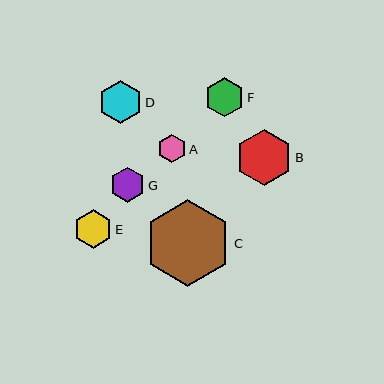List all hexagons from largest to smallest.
From largest to smallest: C, B, D, F, E, G, A.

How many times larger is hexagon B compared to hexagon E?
Hexagon B is approximately 1.5 times the size of hexagon E.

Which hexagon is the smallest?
Hexagon A is the smallest with a size of approximately 29 pixels.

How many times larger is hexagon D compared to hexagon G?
Hexagon D is approximately 1.2 times the size of hexagon G.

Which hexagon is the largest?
Hexagon C is the largest with a size of approximately 87 pixels.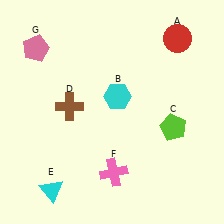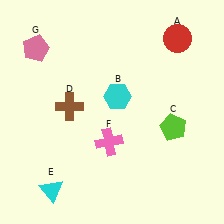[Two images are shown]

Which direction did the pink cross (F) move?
The pink cross (F) moved up.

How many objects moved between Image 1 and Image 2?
1 object moved between the two images.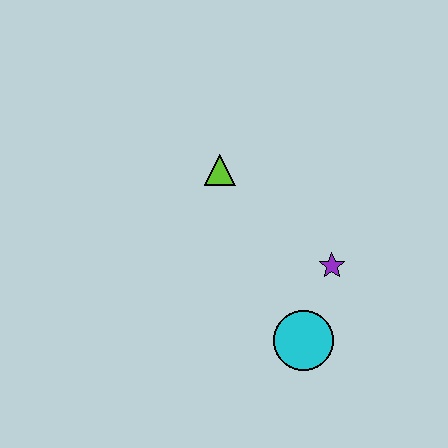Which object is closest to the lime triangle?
The purple star is closest to the lime triangle.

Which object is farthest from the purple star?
The lime triangle is farthest from the purple star.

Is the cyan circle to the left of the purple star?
Yes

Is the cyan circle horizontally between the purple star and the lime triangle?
Yes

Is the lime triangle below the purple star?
No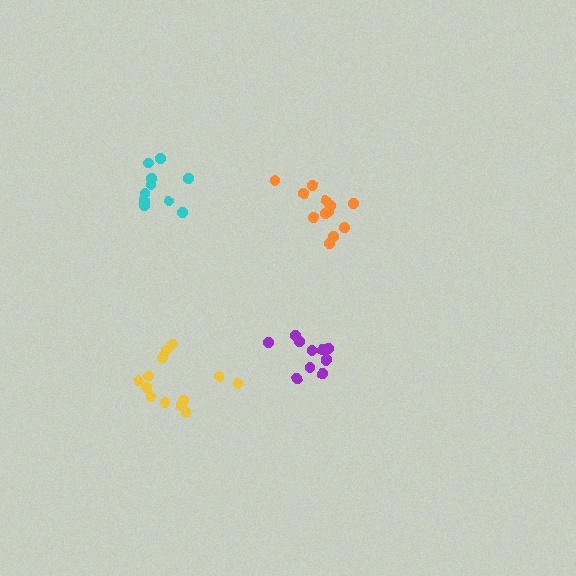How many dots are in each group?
Group 1: 10 dots, Group 2: 11 dots, Group 3: 13 dots, Group 4: 13 dots (47 total).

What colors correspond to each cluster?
The clusters are colored: cyan, purple, orange, yellow.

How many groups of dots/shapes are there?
There are 4 groups.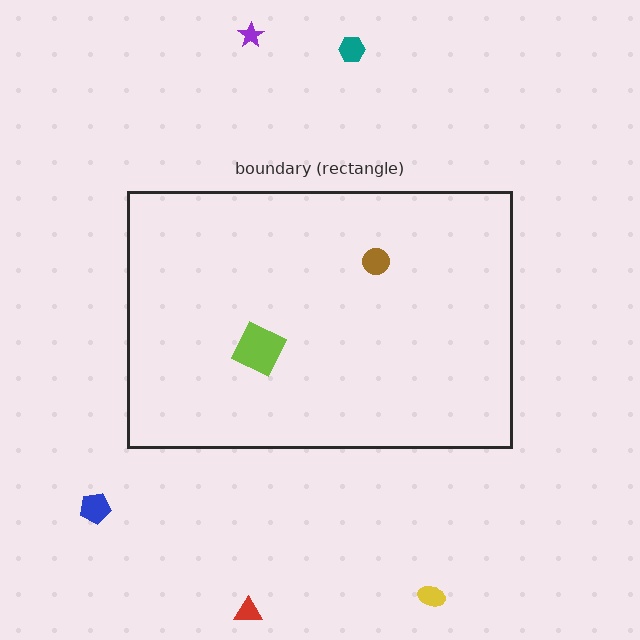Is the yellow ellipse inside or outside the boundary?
Outside.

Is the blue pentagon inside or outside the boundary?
Outside.